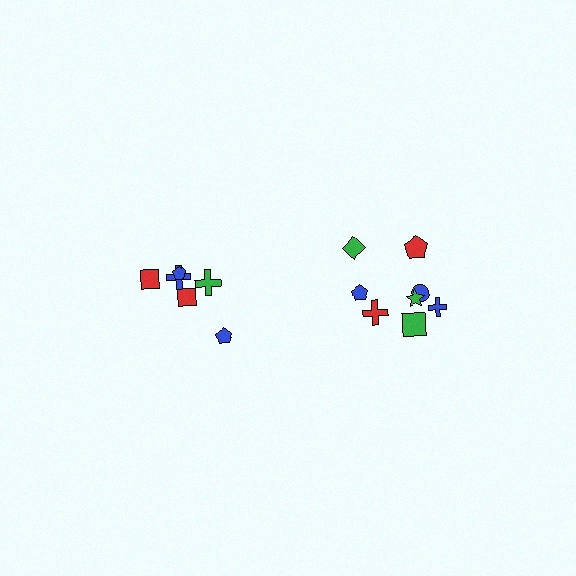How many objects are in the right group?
There are 8 objects.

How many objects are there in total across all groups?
There are 14 objects.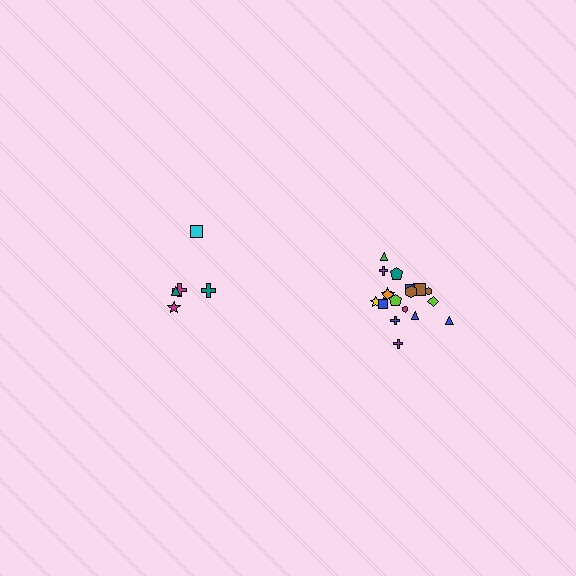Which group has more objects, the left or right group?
The right group.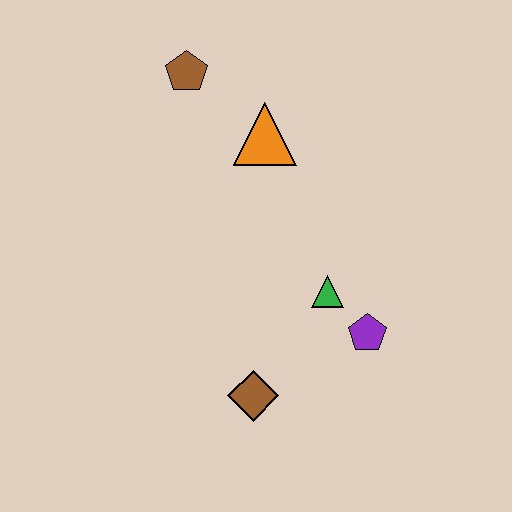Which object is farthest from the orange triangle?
The brown diamond is farthest from the orange triangle.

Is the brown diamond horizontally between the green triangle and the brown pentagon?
Yes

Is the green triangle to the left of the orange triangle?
No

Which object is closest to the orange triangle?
The brown pentagon is closest to the orange triangle.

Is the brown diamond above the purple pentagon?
No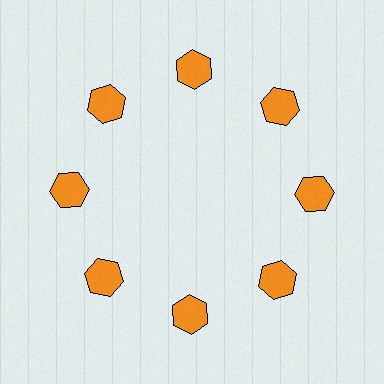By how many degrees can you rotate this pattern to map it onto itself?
The pattern maps onto itself every 45 degrees of rotation.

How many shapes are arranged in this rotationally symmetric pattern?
There are 8 shapes, arranged in 8 groups of 1.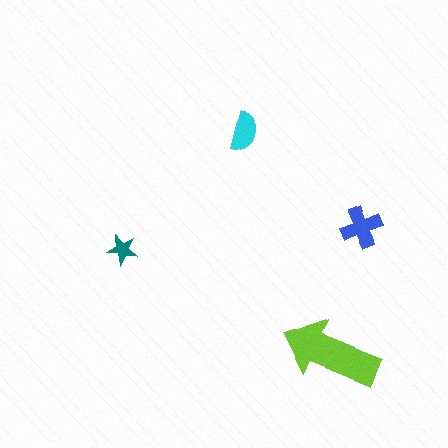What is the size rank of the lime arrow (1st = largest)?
1st.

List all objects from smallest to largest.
The teal star, the cyan semicircle, the blue cross, the lime arrow.